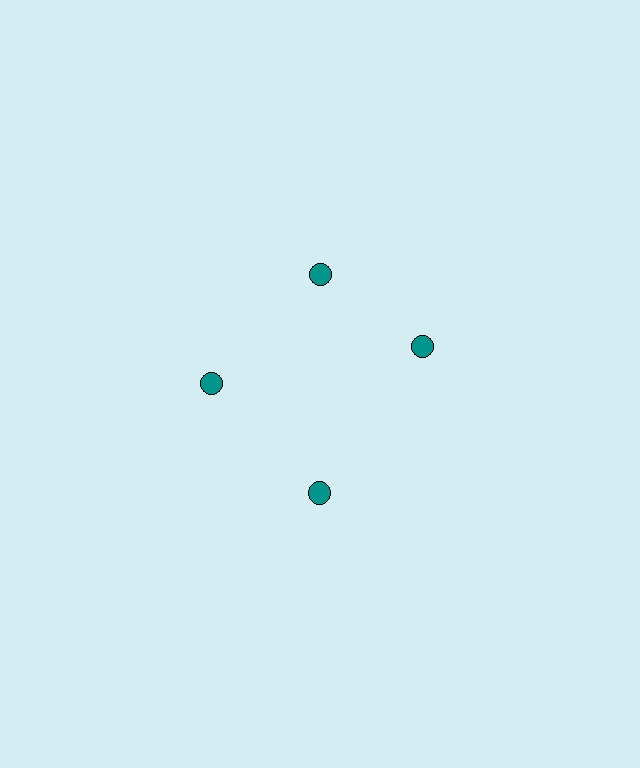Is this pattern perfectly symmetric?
No. The 4 teal circles are arranged in a ring, but one element near the 3 o'clock position is rotated out of alignment along the ring, breaking the 4-fold rotational symmetry.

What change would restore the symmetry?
The symmetry would be restored by rotating it back into even spacing with its neighbors so that all 4 circles sit at equal angles and equal distance from the center.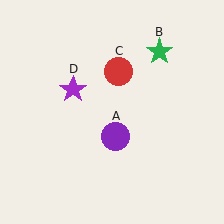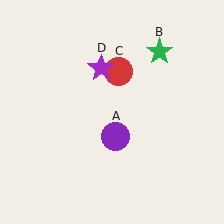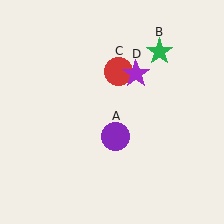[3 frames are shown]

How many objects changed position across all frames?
1 object changed position: purple star (object D).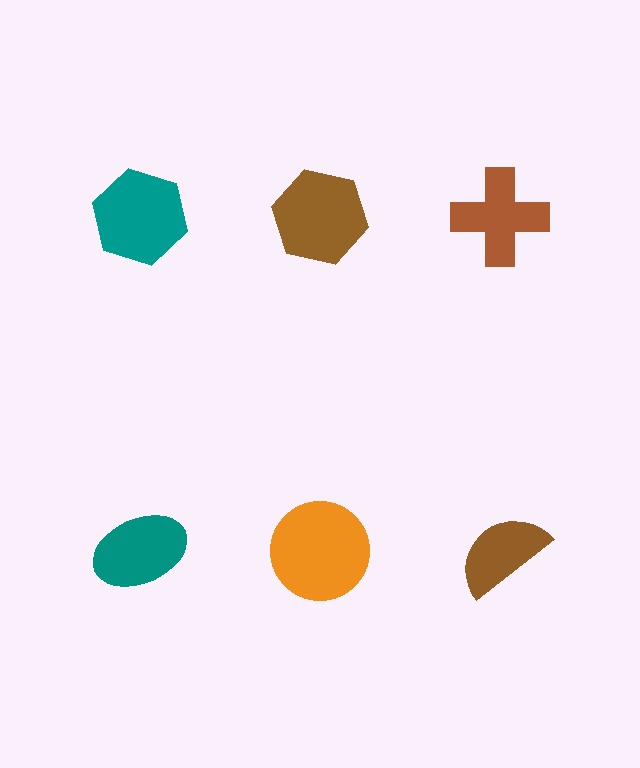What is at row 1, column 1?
A teal hexagon.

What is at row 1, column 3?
A brown cross.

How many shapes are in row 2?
3 shapes.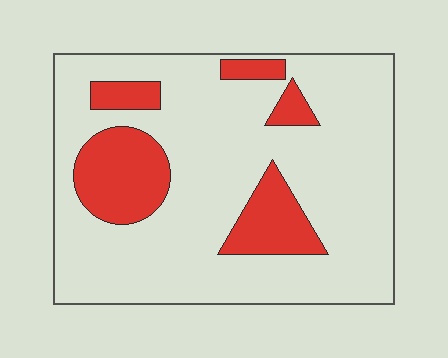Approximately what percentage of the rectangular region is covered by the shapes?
Approximately 20%.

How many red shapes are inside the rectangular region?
5.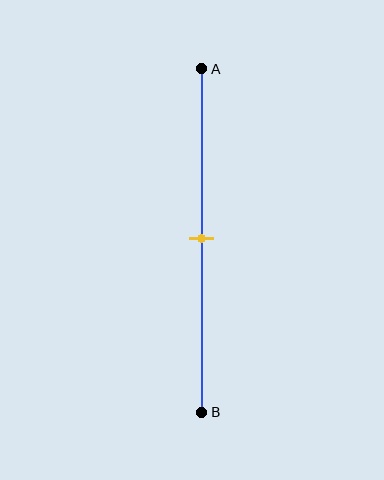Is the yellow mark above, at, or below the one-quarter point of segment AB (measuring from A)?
The yellow mark is below the one-quarter point of segment AB.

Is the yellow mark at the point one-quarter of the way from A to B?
No, the mark is at about 50% from A, not at the 25% one-quarter point.